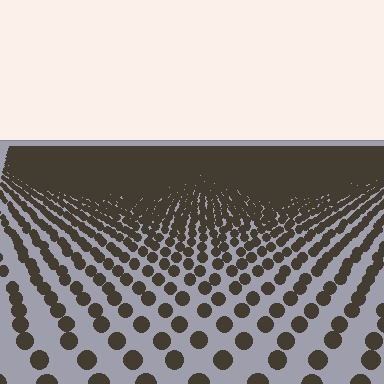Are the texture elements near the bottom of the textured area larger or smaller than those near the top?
Larger. Near the bottom, elements are closer to the viewer and appear at a bigger on-screen size.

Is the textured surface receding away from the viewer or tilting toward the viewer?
The surface is receding away from the viewer. Texture elements get smaller and denser toward the top.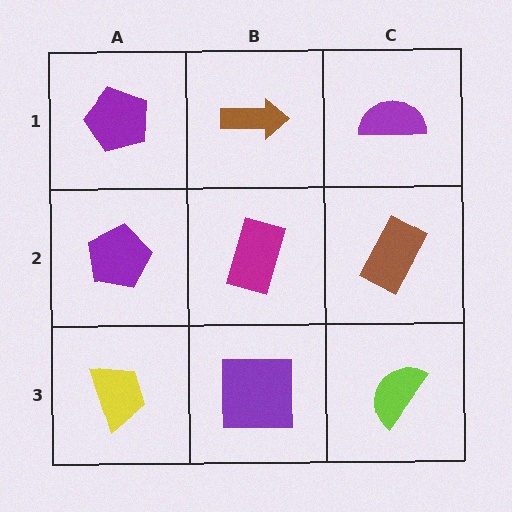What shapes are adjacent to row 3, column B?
A magenta rectangle (row 2, column B), a yellow trapezoid (row 3, column A), a lime semicircle (row 3, column C).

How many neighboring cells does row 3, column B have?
3.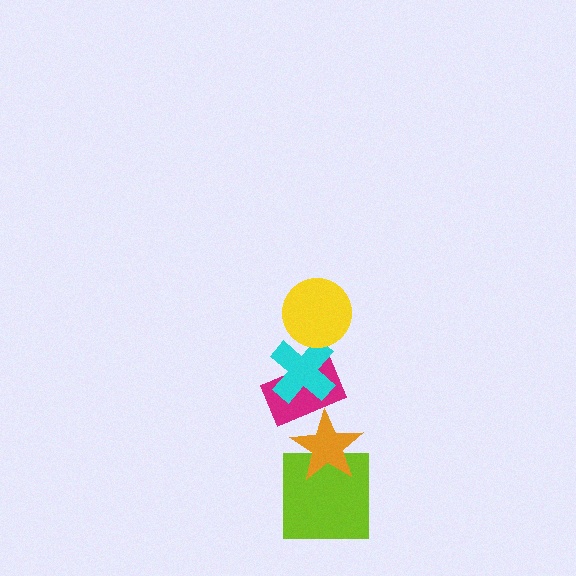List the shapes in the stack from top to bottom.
From top to bottom: the yellow circle, the cyan cross, the magenta rectangle, the orange star, the lime square.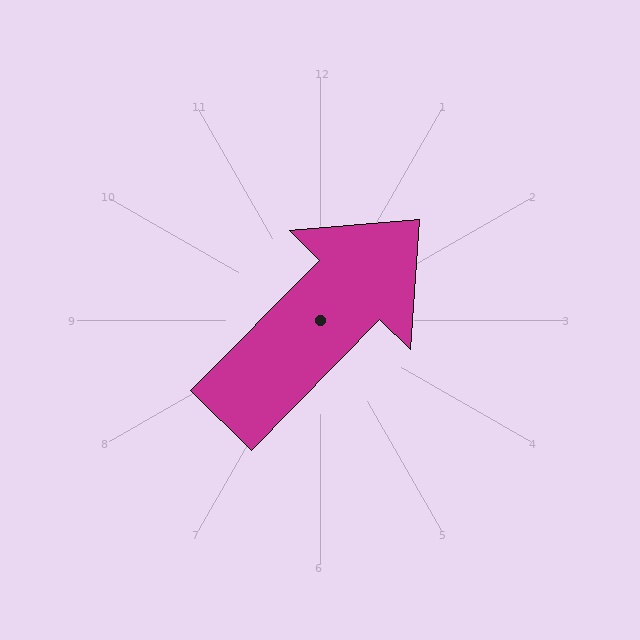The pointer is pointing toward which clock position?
Roughly 1 o'clock.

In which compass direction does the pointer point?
Northeast.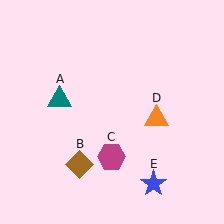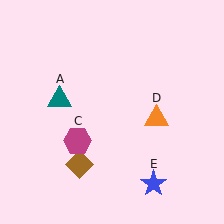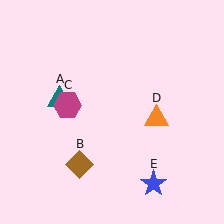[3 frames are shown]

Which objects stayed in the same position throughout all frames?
Teal triangle (object A) and brown diamond (object B) and orange triangle (object D) and blue star (object E) remained stationary.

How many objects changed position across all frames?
1 object changed position: magenta hexagon (object C).